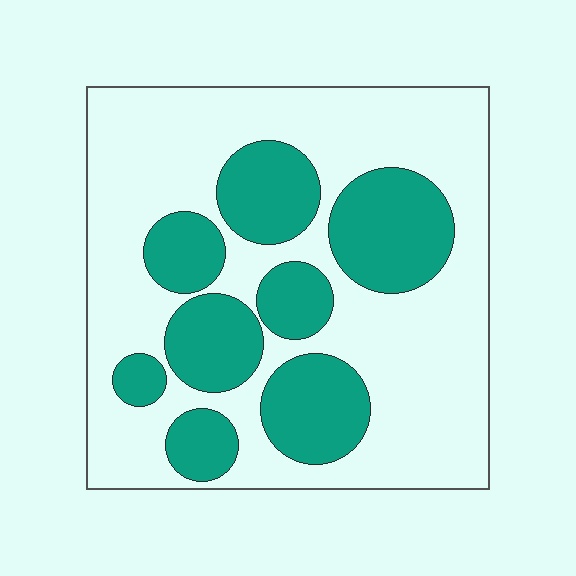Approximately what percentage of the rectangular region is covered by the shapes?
Approximately 35%.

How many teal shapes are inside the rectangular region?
8.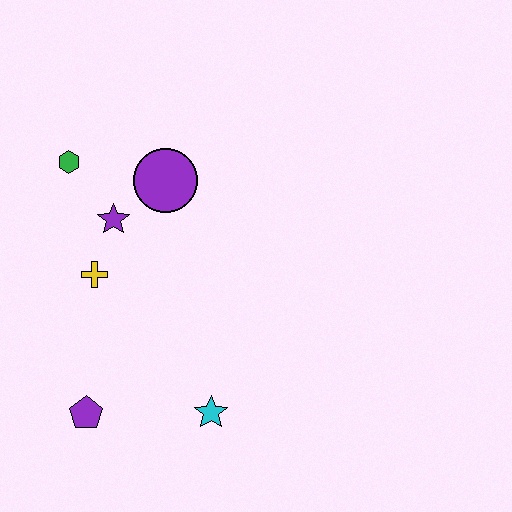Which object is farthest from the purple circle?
The purple pentagon is farthest from the purple circle.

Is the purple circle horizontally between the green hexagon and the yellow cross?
No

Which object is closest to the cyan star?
The purple pentagon is closest to the cyan star.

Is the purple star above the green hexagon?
No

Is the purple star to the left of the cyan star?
Yes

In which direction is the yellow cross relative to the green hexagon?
The yellow cross is below the green hexagon.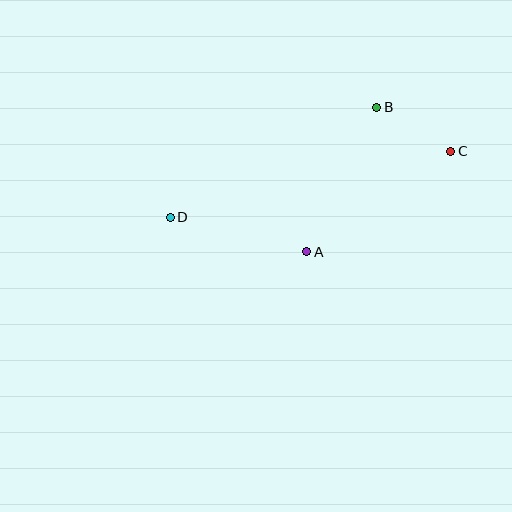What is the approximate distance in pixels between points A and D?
The distance between A and D is approximately 141 pixels.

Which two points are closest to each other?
Points B and C are closest to each other.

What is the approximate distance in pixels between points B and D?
The distance between B and D is approximately 234 pixels.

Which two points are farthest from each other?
Points C and D are farthest from each other.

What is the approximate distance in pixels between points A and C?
The distance between A and C is approximately 176 pixels.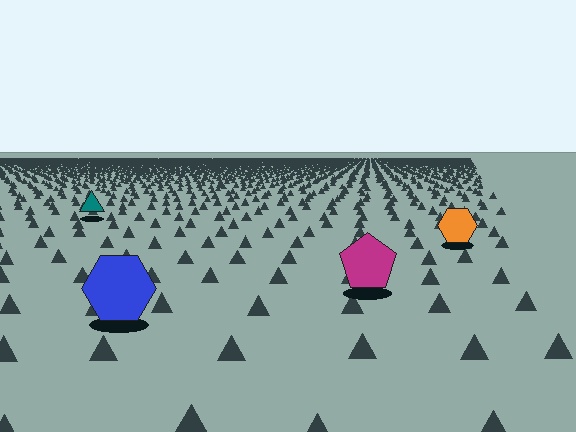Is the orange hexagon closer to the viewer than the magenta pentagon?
No. The magenta pentagon is closer — you can tell from the texture gradient: the ground texture is coarser near it.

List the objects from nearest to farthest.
From nearest to farthest: the blue hexagon, the magenta pentagon, the orange hexagon, the teal triangle.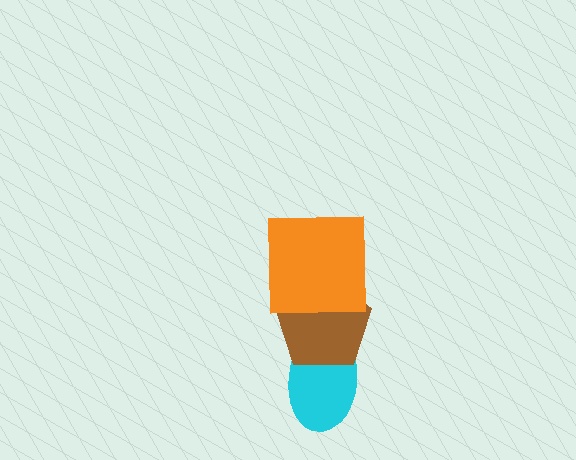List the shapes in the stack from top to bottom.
From top to bottom: the orange square, the brown pentagon, the cyan ellipse.